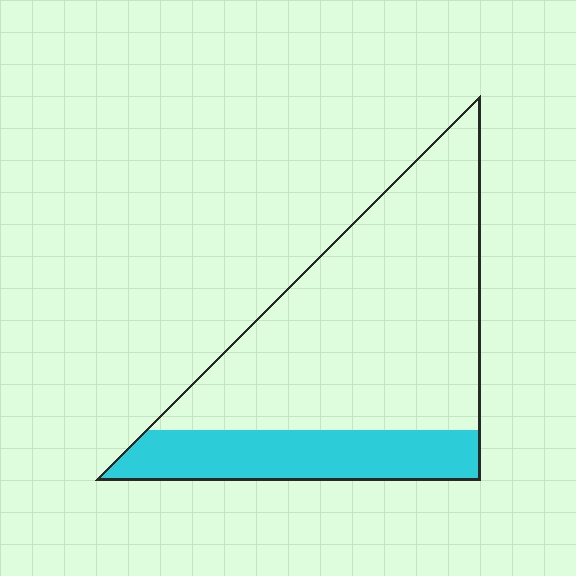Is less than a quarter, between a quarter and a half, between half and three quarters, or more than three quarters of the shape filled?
Less than a quarter.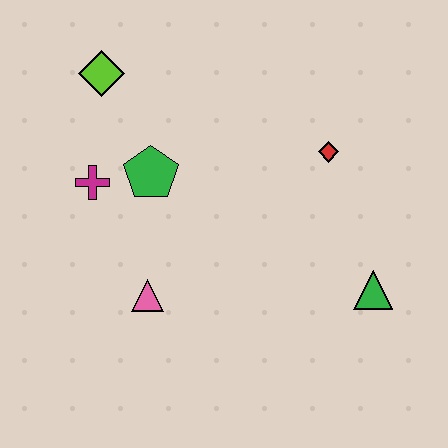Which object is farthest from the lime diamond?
The green triangle is farthest from the lime diamond.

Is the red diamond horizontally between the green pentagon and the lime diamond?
No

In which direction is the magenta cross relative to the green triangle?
The magenta cross is to the left of the green triangle.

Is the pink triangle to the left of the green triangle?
Yes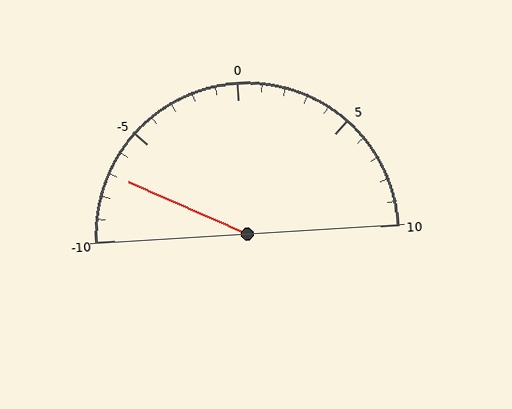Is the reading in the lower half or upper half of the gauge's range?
The reading is in the lower half of the range (-10 to 10).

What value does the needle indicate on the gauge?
The needle indicates approximately -7.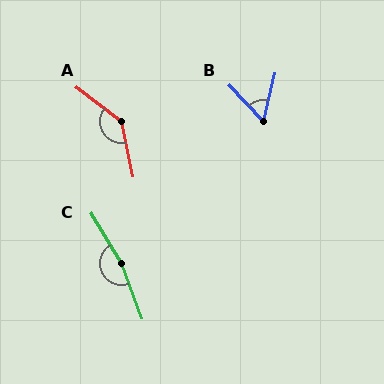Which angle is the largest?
C, at approximately 169 degrees.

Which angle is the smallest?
B, at approximately 57 degrees.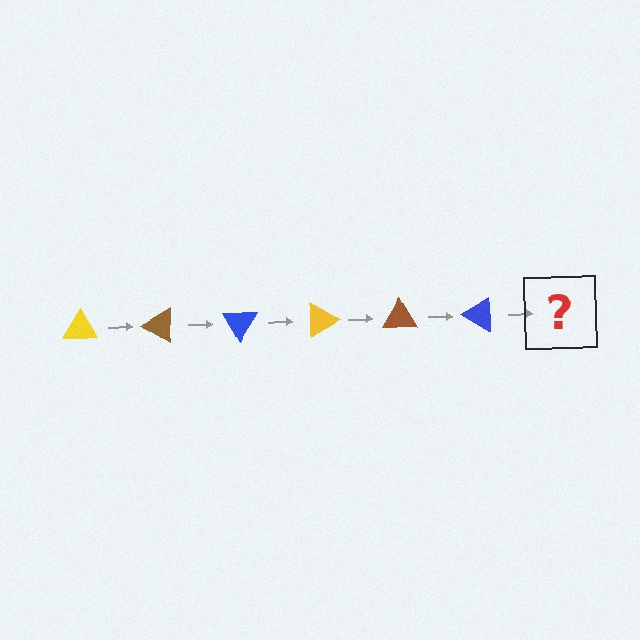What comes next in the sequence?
The next element should be a yellow triangle, rotated 180 degrees from the start.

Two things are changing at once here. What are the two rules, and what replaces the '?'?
The two rules are that it rotates 30 degrees each step and the color cycles through yellow, brown, and blue. The '?' should be a yellow triangle, rotated 180 degrees from the start.